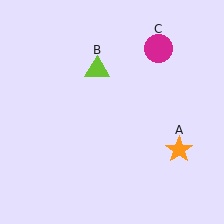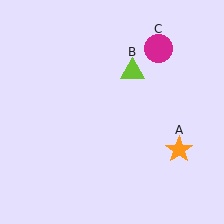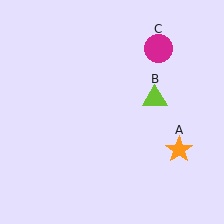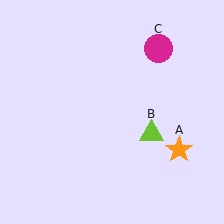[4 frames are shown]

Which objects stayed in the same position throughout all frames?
Orange star (object A) and magenta circle (object C) remained stationary.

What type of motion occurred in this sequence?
The lime triangle (object B) rotated clockwise around the center of the scene.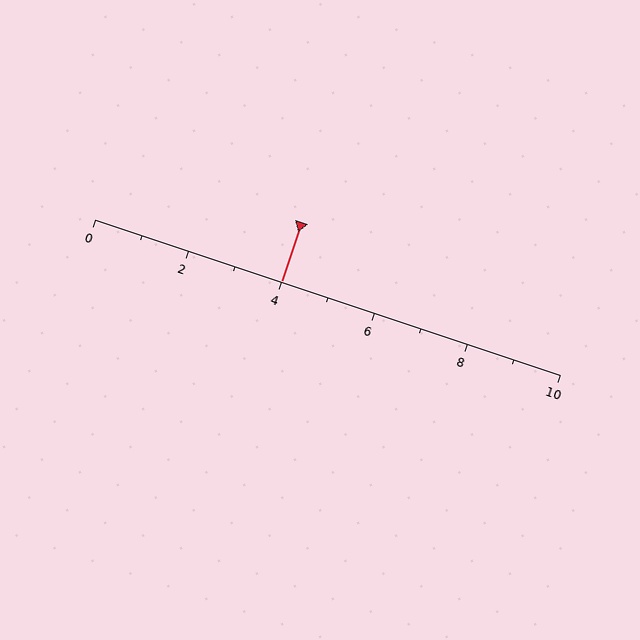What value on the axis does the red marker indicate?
The marker indicates approximately 4.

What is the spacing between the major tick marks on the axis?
The major ticks are spaced 2 apart.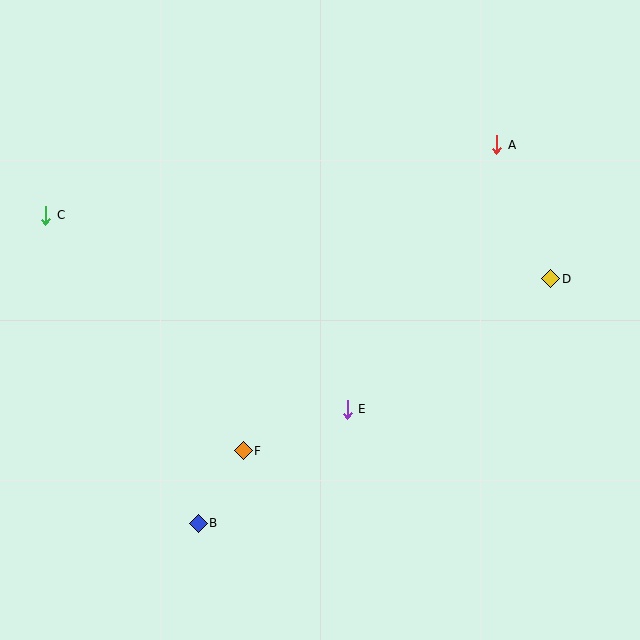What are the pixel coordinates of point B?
Point B is at (198, 523).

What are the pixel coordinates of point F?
Point F is at (243, 451).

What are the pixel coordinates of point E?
Point E is at (347, 409).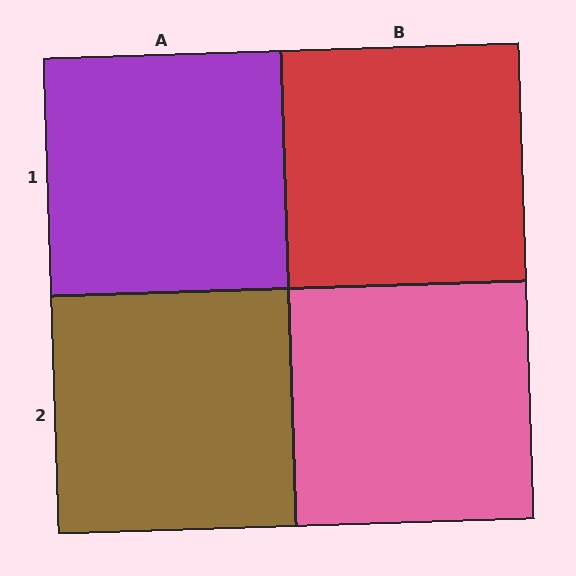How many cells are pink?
1 cell is pink.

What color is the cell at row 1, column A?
Purple.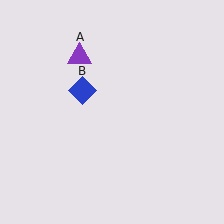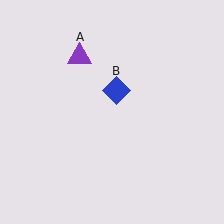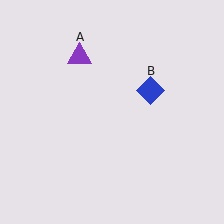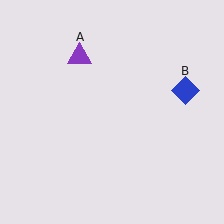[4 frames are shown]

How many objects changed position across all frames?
1 object changed position: blue diamond (object B).